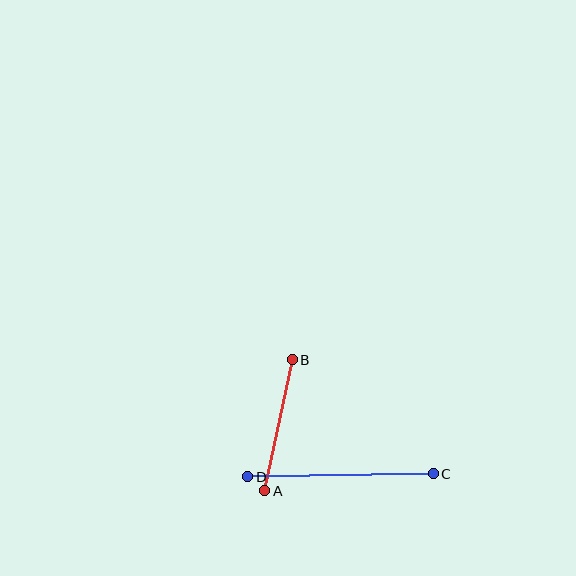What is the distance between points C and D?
The distance is approximately 186 pixels.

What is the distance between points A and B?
The distance is approximately 134 pixels.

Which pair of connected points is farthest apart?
Points C and D are farthest apart.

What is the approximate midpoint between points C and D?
The midpoint is at approximately (341, 475) pixels.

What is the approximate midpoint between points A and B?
The midpoint is at approximately (279, 425) pixels.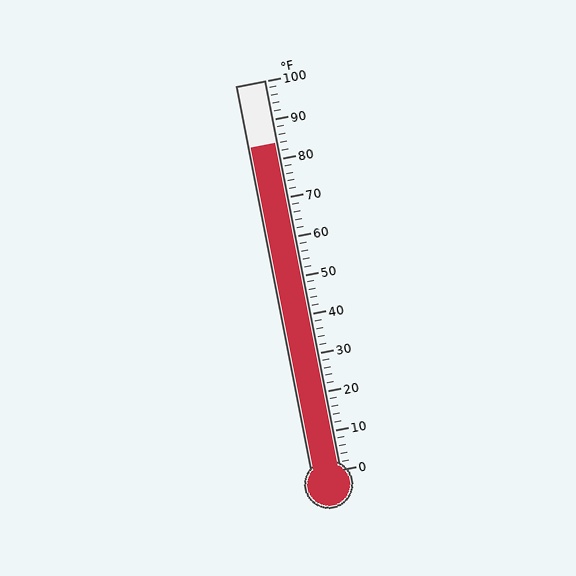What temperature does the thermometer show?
The thermometer shows approximately 84°F.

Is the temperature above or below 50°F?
The temperature is above 50°F.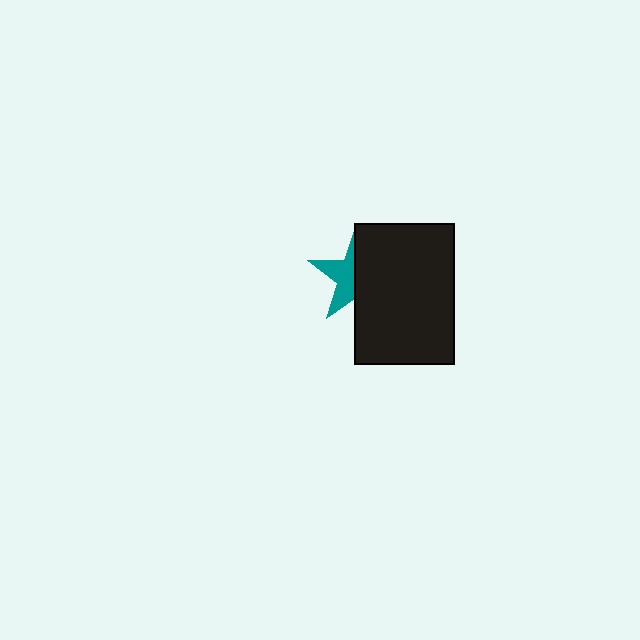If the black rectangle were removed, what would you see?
You would see the complete teal star.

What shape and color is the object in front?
The object in front is a black rectangle.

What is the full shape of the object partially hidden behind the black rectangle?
The partially hidden object is a teal star.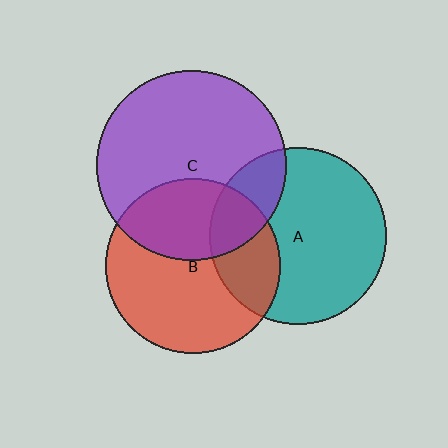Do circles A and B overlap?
Yes.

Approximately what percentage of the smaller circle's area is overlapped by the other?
Approximately 25%.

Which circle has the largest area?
Circle C (purple).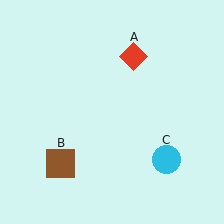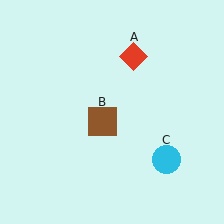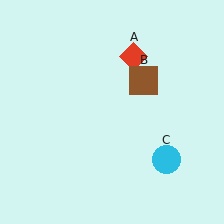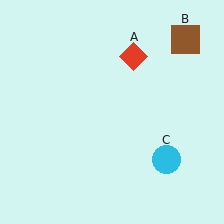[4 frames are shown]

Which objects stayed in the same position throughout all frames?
Red diamond (object A) and cyan circle (object C) remained stationary.